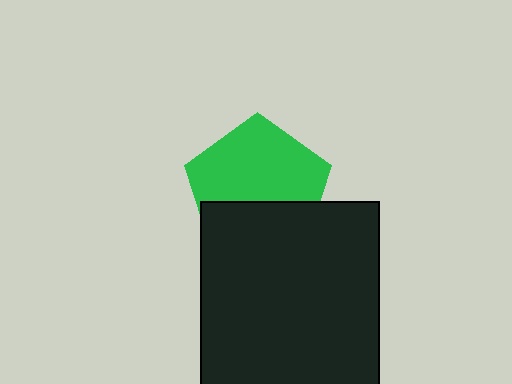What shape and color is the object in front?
The object in front is a black rectangle.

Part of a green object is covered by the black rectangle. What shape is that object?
It is a pentagon.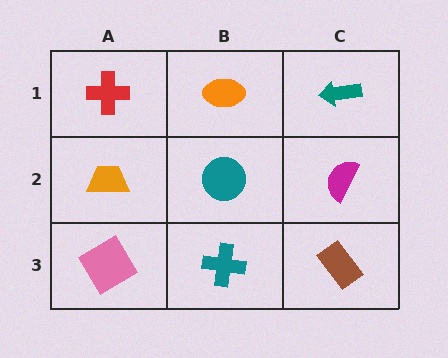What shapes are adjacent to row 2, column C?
A teal arrow (row 1, column C), a brown rectangle (row 3, column C), a teal circle (row 2, column B).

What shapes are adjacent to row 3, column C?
A magenta semicircle (row 2, column C), a teal cross (row 3, column B).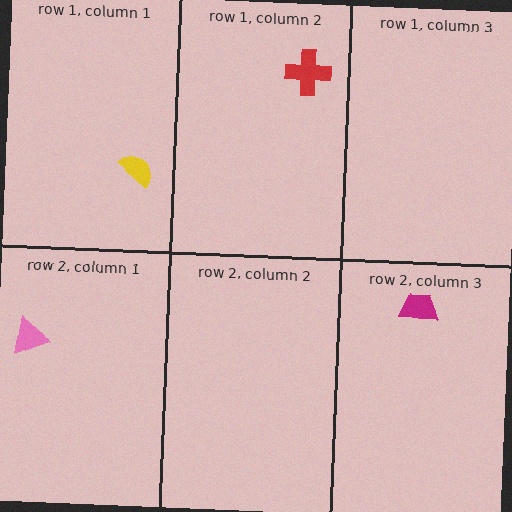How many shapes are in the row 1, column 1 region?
1.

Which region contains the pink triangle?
The row 2, column 1 region.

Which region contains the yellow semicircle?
The row 1, column 1 region.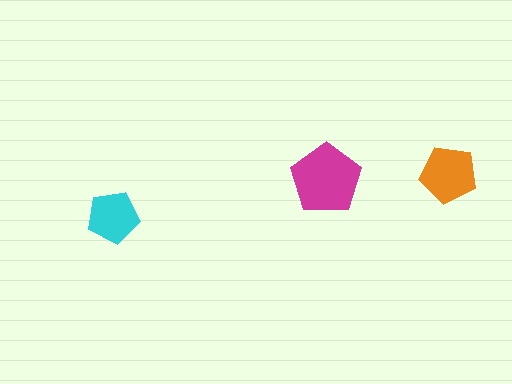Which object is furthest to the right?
The orange pentagon is rightmost.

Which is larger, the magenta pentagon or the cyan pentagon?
The magenta one.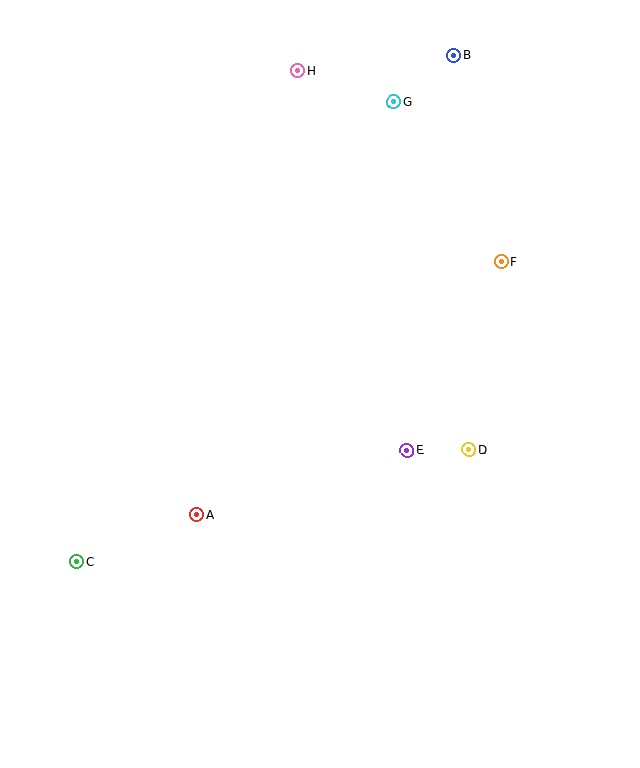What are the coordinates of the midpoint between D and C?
The midpoint between D and C is at (273, 506).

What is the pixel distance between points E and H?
The distance between E and H is 395 pixels.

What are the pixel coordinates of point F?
Point F is at (501, 261).